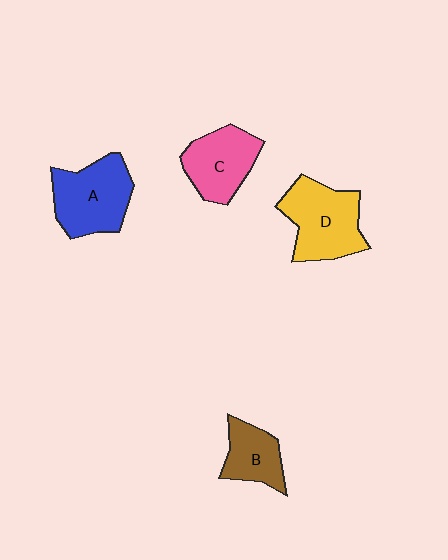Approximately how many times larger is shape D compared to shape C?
Approximately 1.2 times.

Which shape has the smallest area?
Shape B (brown).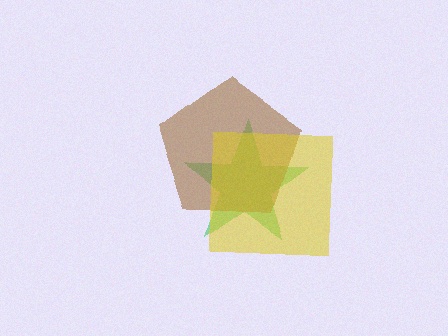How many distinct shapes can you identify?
There are 3 distinct shapes: a green star, a brown pentagon, a yellow square.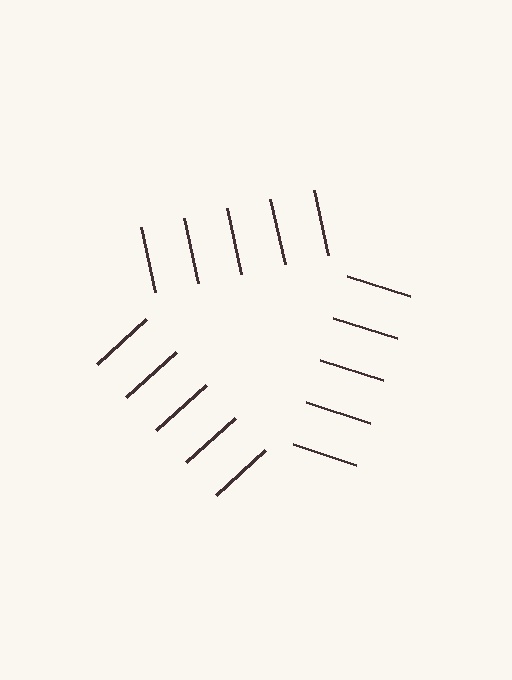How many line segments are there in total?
15 — 5 along each of the 3 edges.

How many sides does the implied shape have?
3 sides — the line-ends trace a triangle.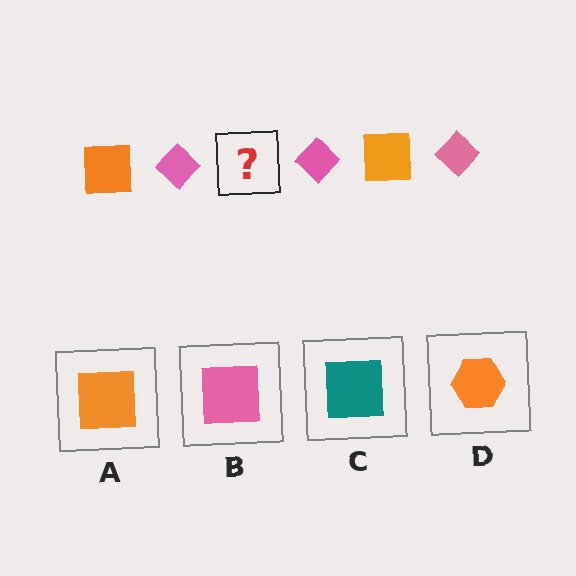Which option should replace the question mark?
Option A.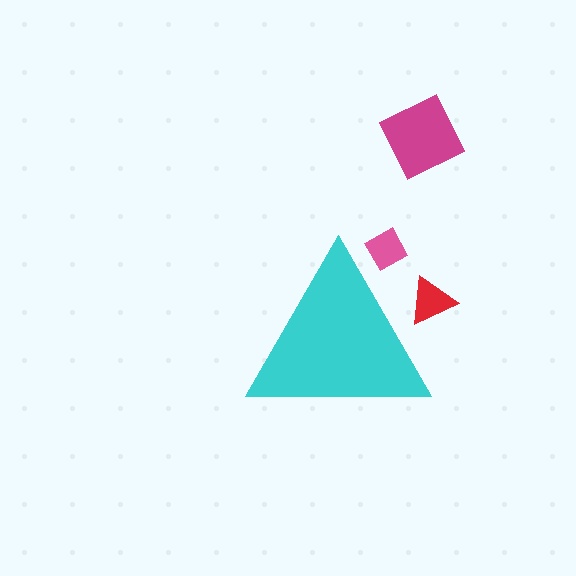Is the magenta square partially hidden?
No, the magenta square is fully visible.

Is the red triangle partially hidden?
Yes, the red triangle is partially hidden behind the cyan triangle.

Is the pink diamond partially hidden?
Yes, the pink diamond is partially hidden behind the cyan triangle.